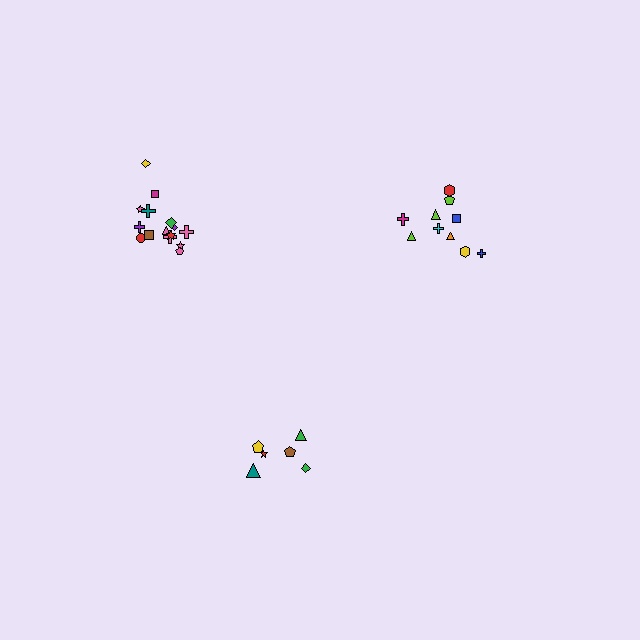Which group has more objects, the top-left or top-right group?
The top-left group.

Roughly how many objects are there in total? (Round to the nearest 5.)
Roughly 30 objects in total.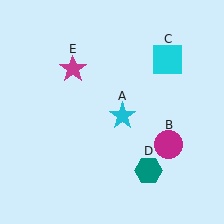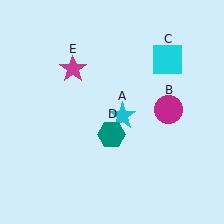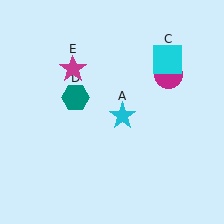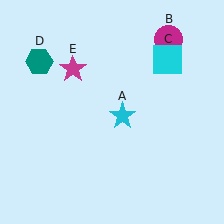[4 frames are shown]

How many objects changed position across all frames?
2 objects changed position: magenta circle (object B), teal hexagon (object D).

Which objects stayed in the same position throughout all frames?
Cyan star (object A) and cyan square (object C) and magenta star (object E) remained stationary.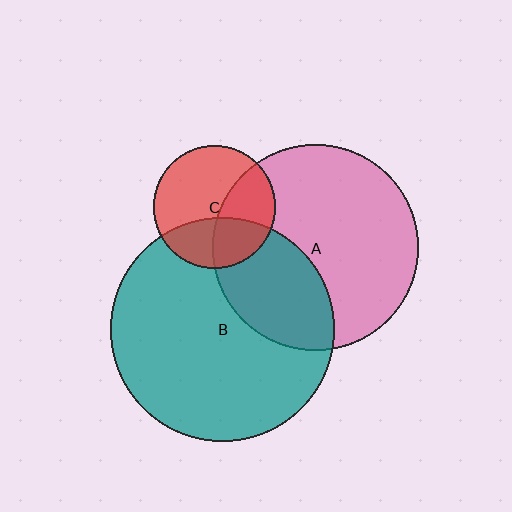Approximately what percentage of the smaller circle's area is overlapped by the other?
Approximately 35%.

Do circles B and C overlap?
Yes.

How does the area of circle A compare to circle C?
Approximately 2.8 times.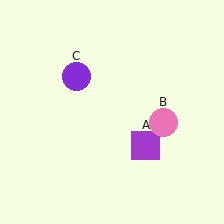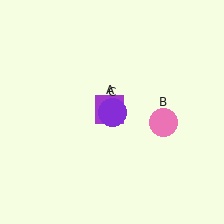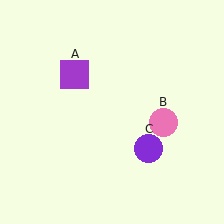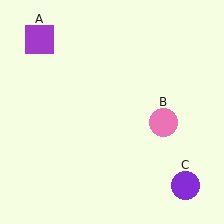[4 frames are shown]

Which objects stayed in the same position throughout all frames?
Pink circle (object B) remained stationary.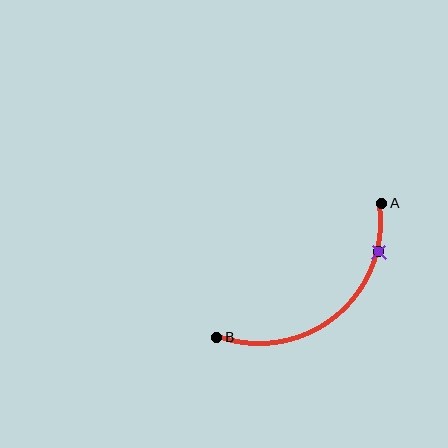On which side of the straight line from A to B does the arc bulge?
The arc bulges below and to the right of the straight line connecting A and B.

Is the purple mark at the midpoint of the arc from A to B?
No. The purple mark lies on the arc but is closer to endpoint A. The arc midpoint would be at the point on the curve equidistant along the arc from both A and B.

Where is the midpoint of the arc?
The arc midpoint is the point on the curve farthest from the straight line joining A and B. It sits below and to the right of that line.